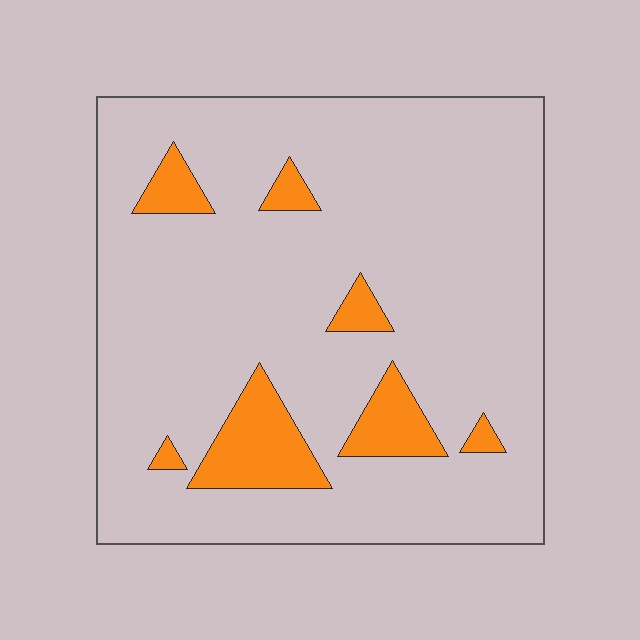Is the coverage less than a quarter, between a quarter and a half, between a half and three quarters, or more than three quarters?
Less than a quarter.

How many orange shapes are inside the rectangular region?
7.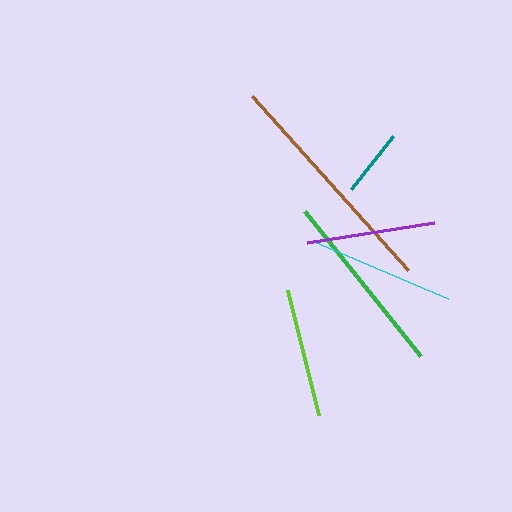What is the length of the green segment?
The green segment is approximately 185 pixels long.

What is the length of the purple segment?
The purple segment is approximately 129 pixels long.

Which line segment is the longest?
The brown line is the longest at approximately 234 pixels.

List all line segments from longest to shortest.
From longest to shortest: brown, green, cyan, purple, lime, teal.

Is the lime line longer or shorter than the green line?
The green line is longer than the lime line.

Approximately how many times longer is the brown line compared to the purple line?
The brown line is approximately 1.8 times the length of the purple line.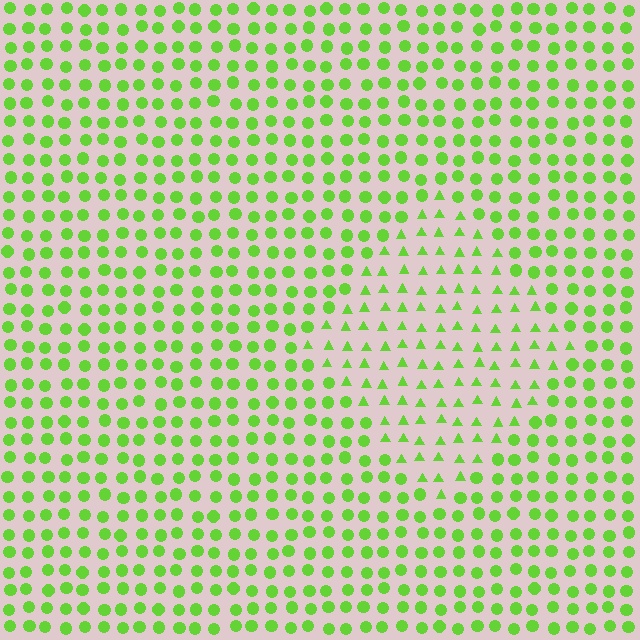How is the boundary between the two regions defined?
The boundary is defined by a change in element shape: triangles inside vs. circles outside. All elements share the same color and spacing.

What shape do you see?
I see a diamond.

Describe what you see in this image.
The image is filled with small lime elements arranged in a uniform grid. A diamond-shaped region contains triangles, while the surrounding area contains circles. The boundary is defined purely by the change in element shape.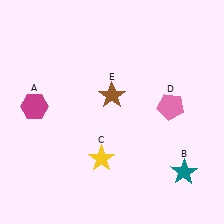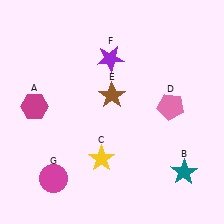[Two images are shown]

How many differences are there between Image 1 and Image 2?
There are 2 differences between the two images.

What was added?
A purple star (F), a magenta circle (G) were added in Image 2.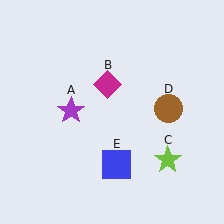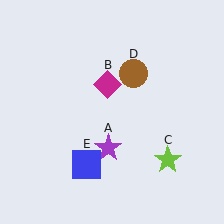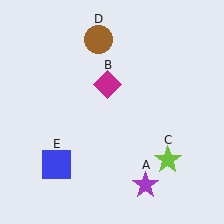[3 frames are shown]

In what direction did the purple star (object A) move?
The purple star (object A) moved down and to the right.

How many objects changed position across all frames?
3 objects changed position: purple star (object A), brown circle (object D), blue square (object E).